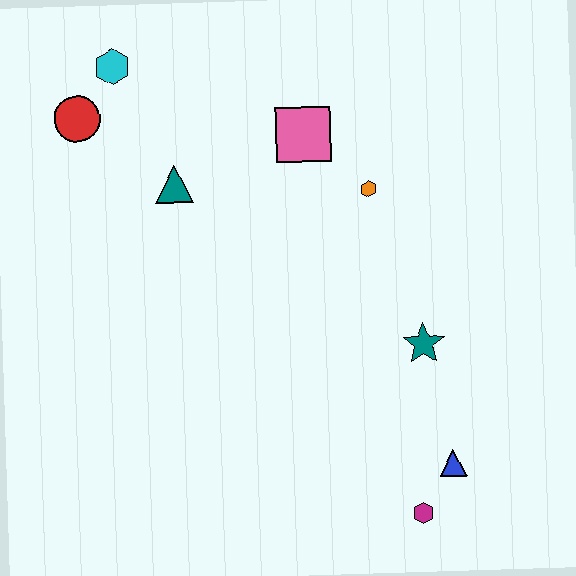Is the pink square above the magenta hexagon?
Yes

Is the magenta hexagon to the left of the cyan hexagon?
No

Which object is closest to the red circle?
The cyan hexagon is closest to the red circle.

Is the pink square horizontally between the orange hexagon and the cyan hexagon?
Yes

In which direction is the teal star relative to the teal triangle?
The teal star is to the right of the teal triangle.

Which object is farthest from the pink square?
The magenta hexagon is farthest from the pink square.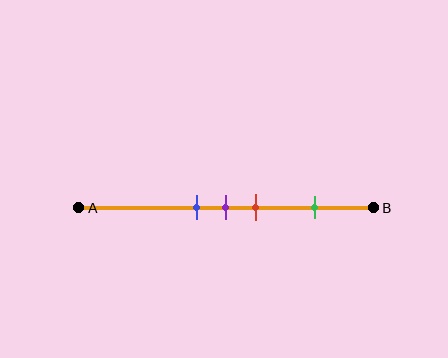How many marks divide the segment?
There are 4 marks dividing the segment.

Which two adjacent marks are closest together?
The blue and purple marks are the closest adjacent pair.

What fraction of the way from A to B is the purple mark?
The purple mark is approximately 50% (0.5) of the way from A to B.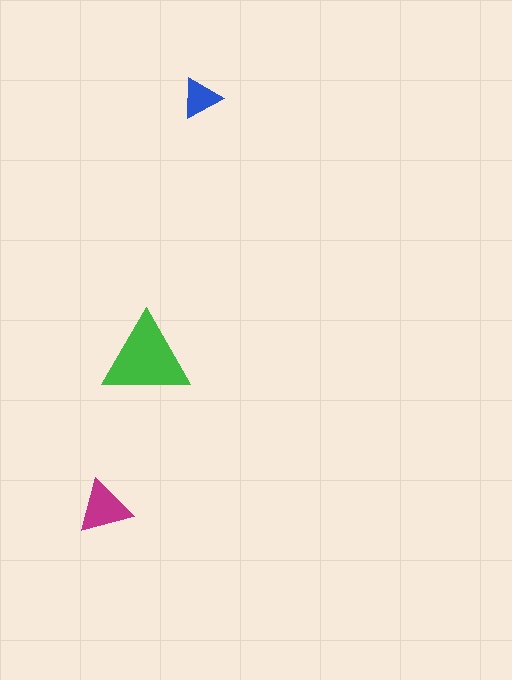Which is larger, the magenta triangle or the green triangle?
The green one.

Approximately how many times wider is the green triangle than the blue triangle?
About 2 times wider.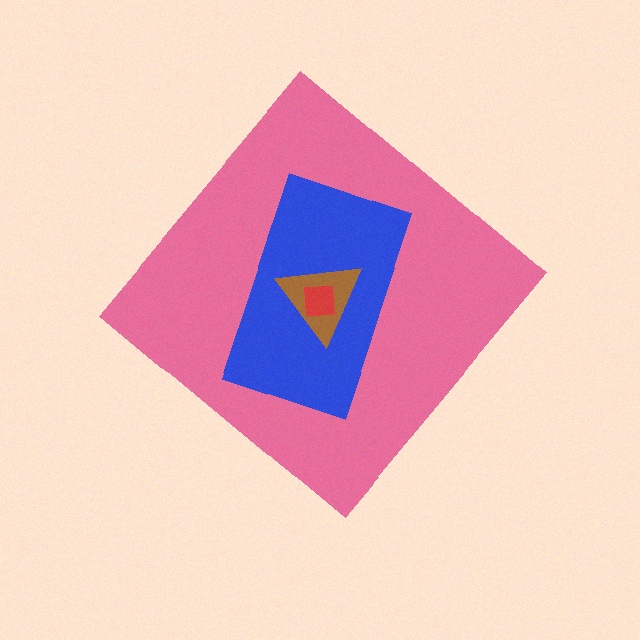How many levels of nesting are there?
4.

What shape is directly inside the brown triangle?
The red square.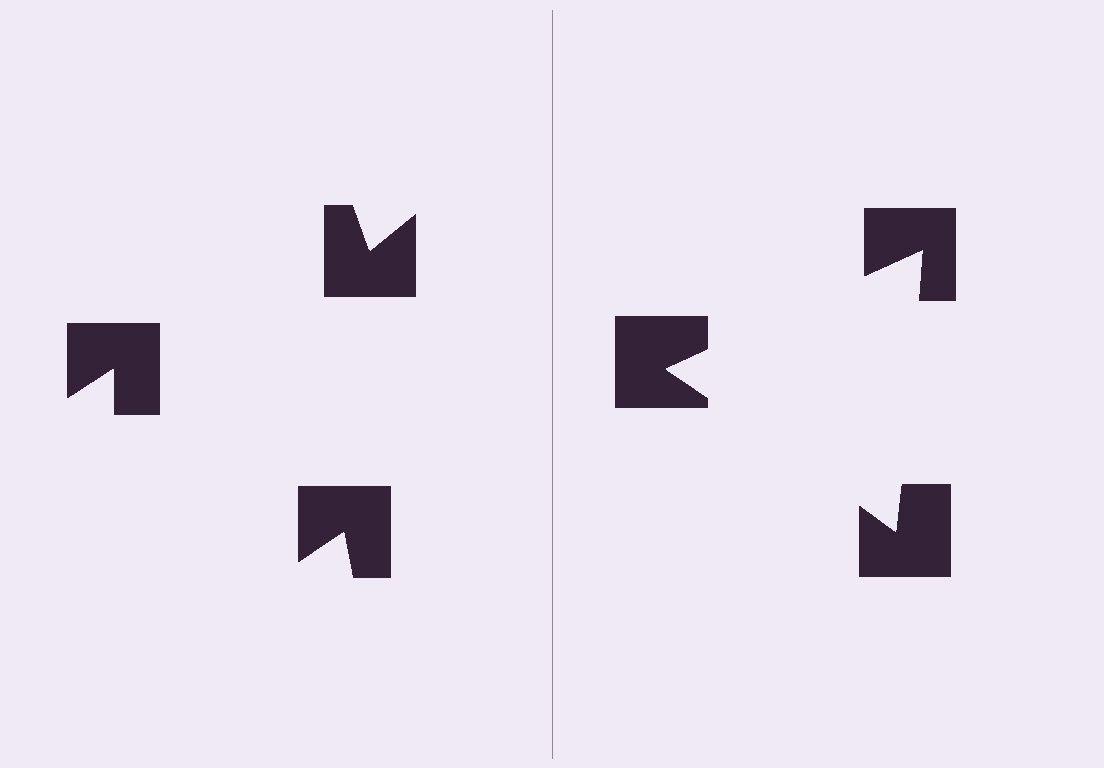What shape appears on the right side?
An illusory triangle.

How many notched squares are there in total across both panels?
6 — 3 on each side.